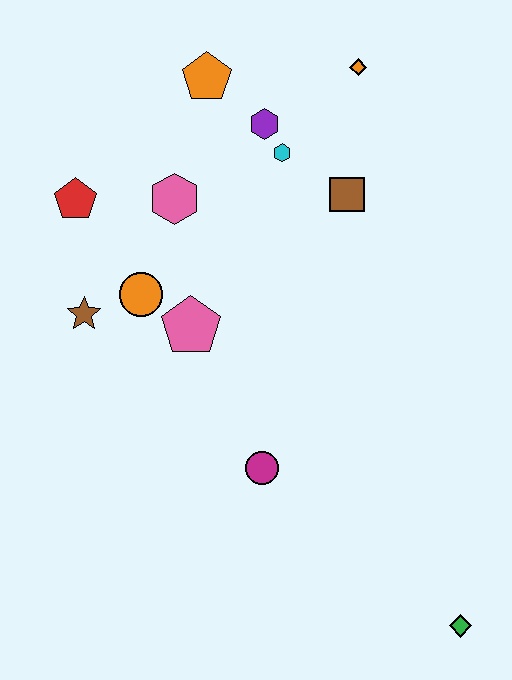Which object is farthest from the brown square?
The green diamond is farthest from the brown square.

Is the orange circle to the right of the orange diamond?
No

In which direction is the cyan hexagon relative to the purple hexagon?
The cyan hexagon is below the purple hexagon.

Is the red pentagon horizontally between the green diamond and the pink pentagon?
No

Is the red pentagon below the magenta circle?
No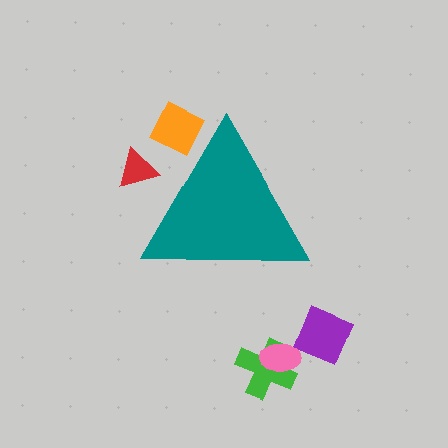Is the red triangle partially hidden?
Yes, the red triangle is partially hidden behind the teal triangle.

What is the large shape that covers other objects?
A teal triangle.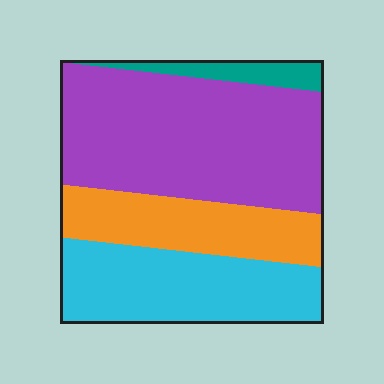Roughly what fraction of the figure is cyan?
Cyan takes up about one quarter (1/4) of the figure.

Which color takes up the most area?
Purple, at roughly 45%.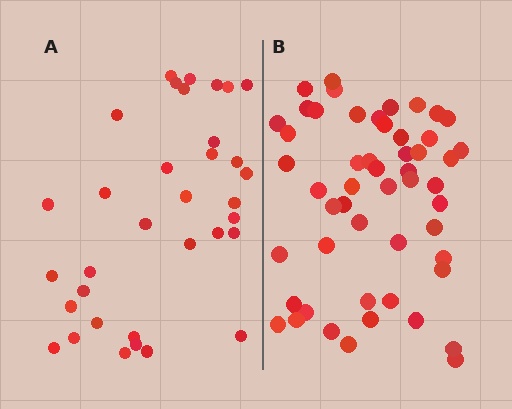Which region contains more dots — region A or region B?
Region B (the right region) has more dots.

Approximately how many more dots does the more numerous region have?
Region B has approximately 20 more dots than region A.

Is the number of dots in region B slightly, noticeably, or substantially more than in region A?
Region B has substantially more. The ratio is roughly 1.5 to 1.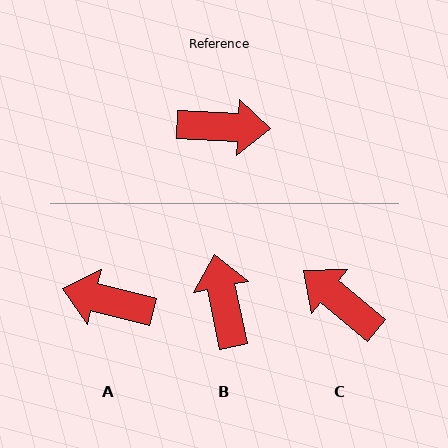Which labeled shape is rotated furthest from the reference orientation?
A, about 168 degrees away.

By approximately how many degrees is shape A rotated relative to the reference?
Approximately 168 degrees counter-clockwise.